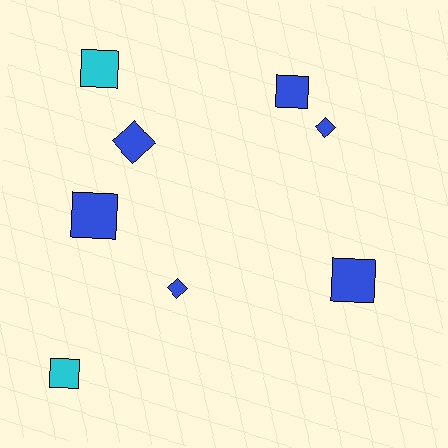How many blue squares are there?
There are 3 blue squares.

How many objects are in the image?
There are 8 objects.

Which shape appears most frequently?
Square, with 5 objects.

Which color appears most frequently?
Blue, with 6 objects.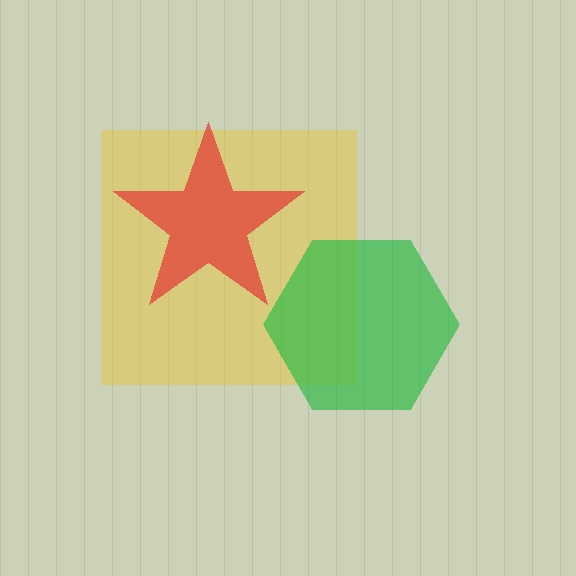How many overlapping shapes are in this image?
There are 3 overlapping shapes in the image.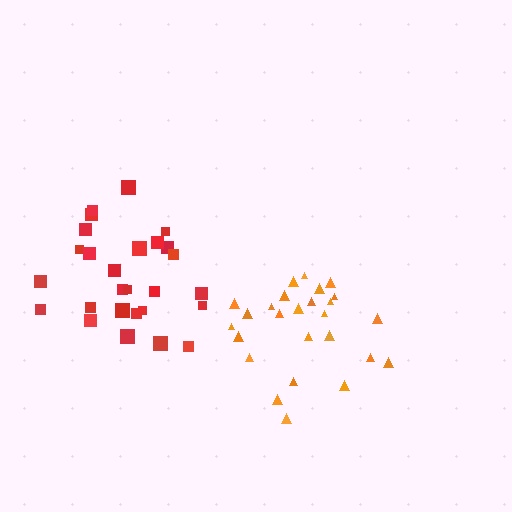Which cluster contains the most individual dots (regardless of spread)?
Red (27).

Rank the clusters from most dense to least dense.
orange, red.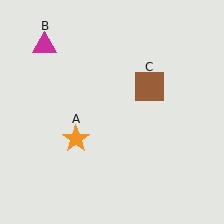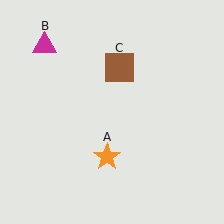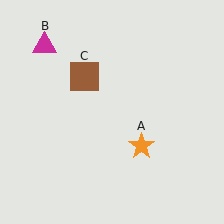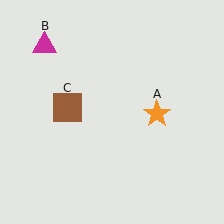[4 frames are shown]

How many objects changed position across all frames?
2 objects changed position: orange star (object A), brown square (object C).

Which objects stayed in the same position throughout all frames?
Magenta triangle (object B) remained stationary.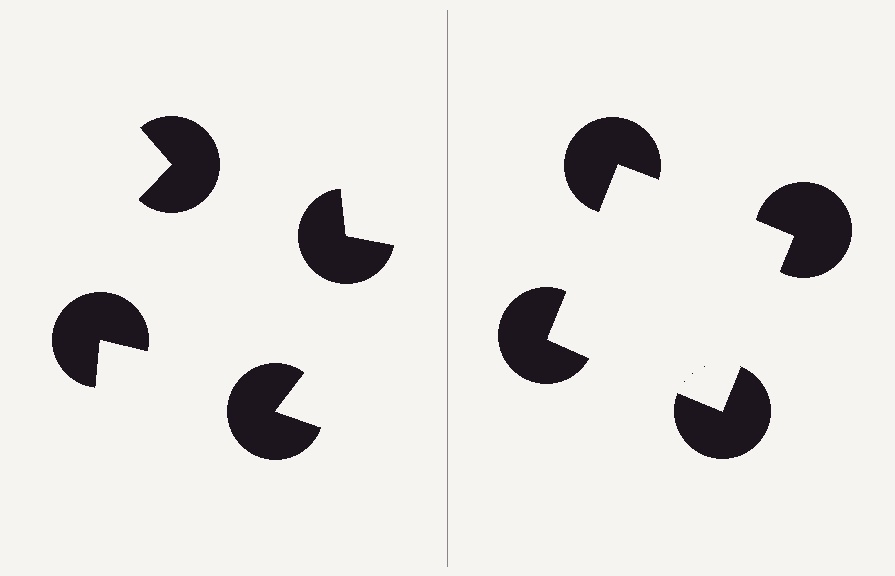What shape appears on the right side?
An illusory square.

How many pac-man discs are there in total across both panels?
8 — 4 on each side.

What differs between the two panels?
The pac-man discs are positioned identically on both sides; only the wedge orientations differ. On the right they align to a square; on the left they are misaligned.